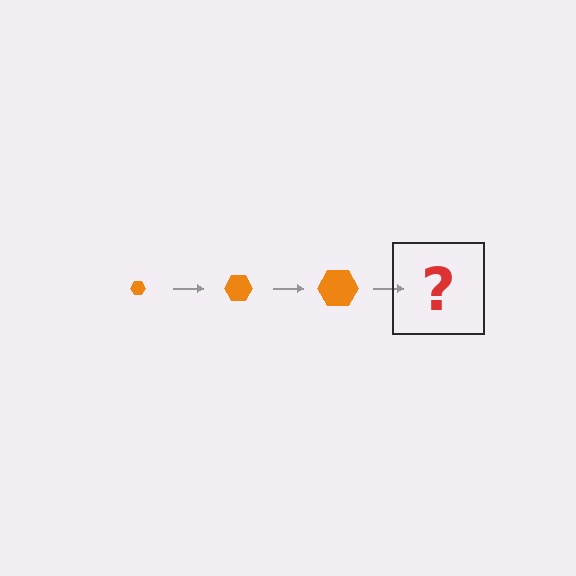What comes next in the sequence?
The next element should be an orange hexagon, larger than the previous one.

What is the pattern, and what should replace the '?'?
The pattern is that the hexagon gets progressively larger each step. The '?' should be an orange hexagon, larger than the previous one.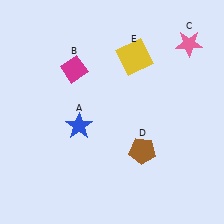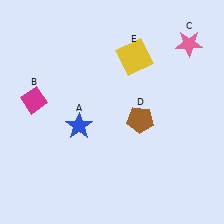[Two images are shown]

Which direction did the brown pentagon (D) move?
The brown pentagon (D) moved up.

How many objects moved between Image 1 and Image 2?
2 objects moved between the two images.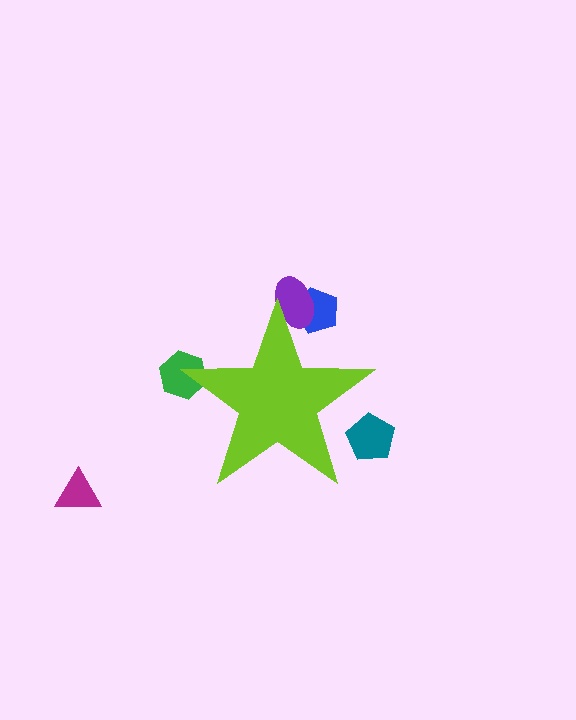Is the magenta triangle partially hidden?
No, the magenta triangle is fully visible.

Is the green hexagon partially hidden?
Yes, the green hexagon is partially hidden behind the lime star.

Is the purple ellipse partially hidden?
Yes, the purple ellipse is partially hidden behind the lime star.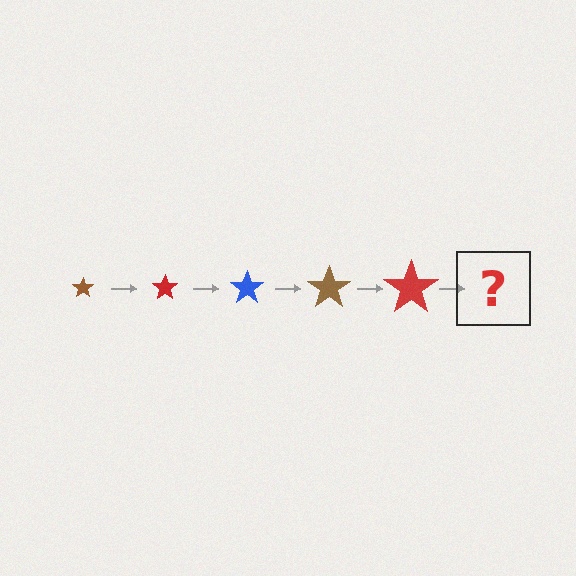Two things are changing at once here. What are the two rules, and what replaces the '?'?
The two rules are that the star grows larger each step and the color cycles through brown, red, and blue. The '?' should be a blue star, larger than the previous one.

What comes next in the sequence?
The next element should be a blue star, larger than the previous one.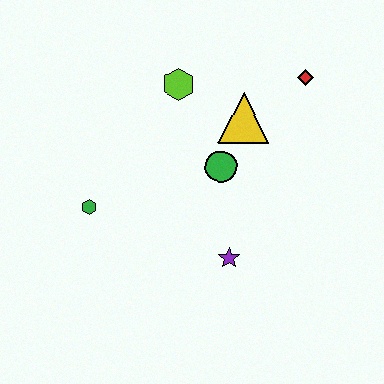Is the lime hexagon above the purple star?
Yes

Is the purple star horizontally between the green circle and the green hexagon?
No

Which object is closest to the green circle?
The yellow triangle is closest to the green circle.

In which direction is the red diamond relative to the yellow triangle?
The red diamond is to the right of the yellow triangle.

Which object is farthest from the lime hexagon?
The purple star is farthest from the lime hexagon.